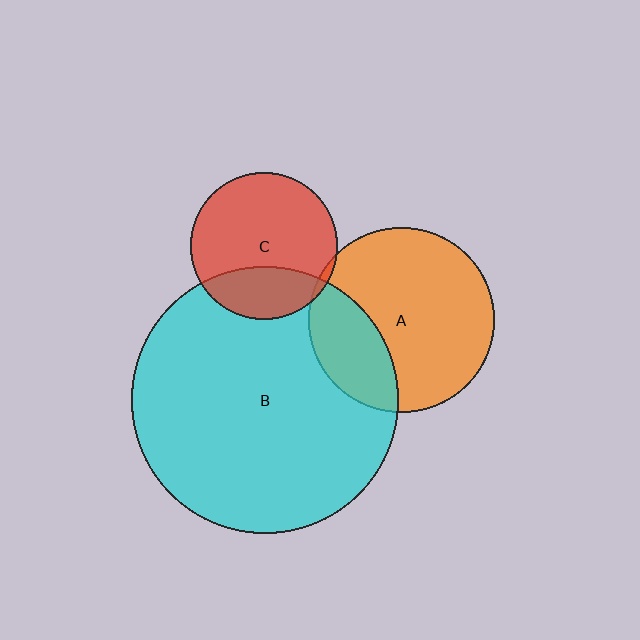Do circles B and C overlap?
Yes.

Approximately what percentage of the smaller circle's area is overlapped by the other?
Approximately 30%.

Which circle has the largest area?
Circle B (cyan).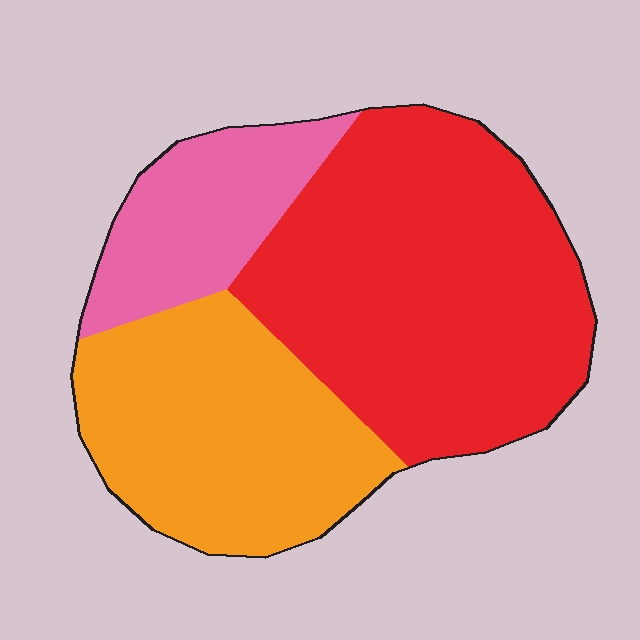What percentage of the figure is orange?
Orange covers about 35% of the figure.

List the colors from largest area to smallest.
From largest to smallest: red, orange, pink.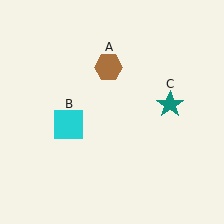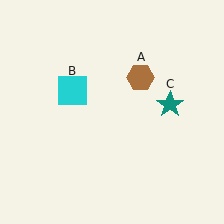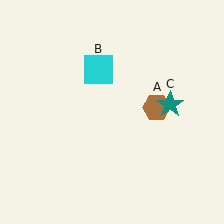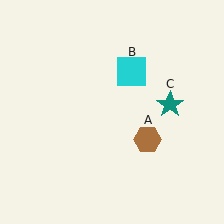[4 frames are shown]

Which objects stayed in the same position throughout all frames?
Teal star (object C) remained stationary.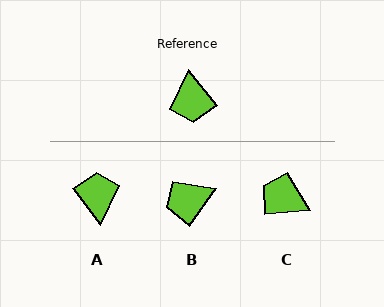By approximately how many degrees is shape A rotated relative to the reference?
Approximately 178 degrees counter-clockwise.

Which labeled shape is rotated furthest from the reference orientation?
A, about 178 degrees away.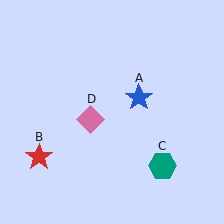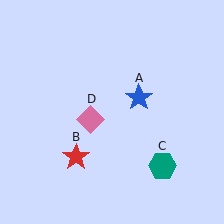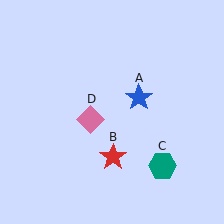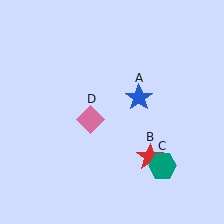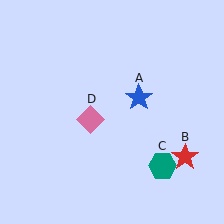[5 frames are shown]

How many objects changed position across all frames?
1 object changed position: red star (object B).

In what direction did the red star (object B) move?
The red star (object B) moved right.